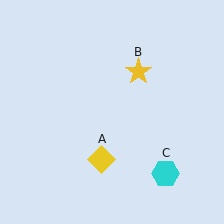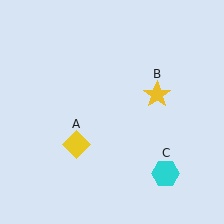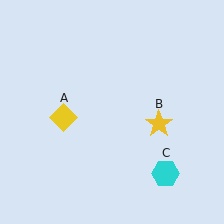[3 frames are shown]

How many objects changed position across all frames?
2 objects changed position: yellow diamond (object A), yellow star (object B).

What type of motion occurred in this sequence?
The yellow diamond (object A), yellow star (object B) rotated clockwise around the center of the scene.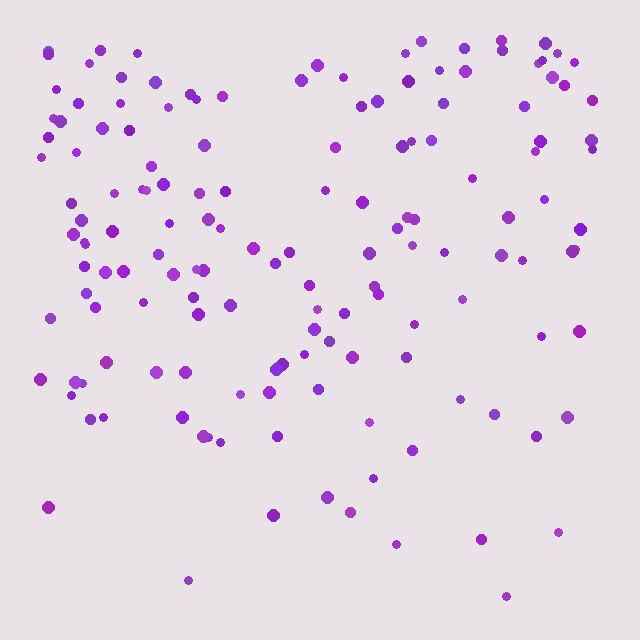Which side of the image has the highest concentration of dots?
The top.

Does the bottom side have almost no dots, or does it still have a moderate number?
Still a moderate number, just noticeably fewer than the top.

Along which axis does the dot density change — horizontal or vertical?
Vertical.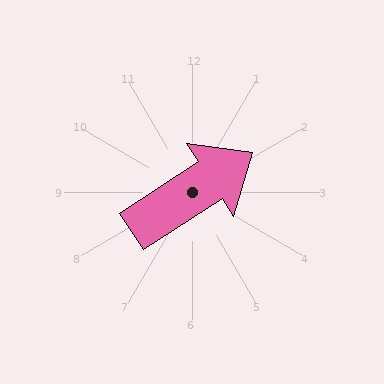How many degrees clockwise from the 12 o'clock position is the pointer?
Approximately 57 degrees.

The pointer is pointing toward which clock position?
Roughly 2 o'clock.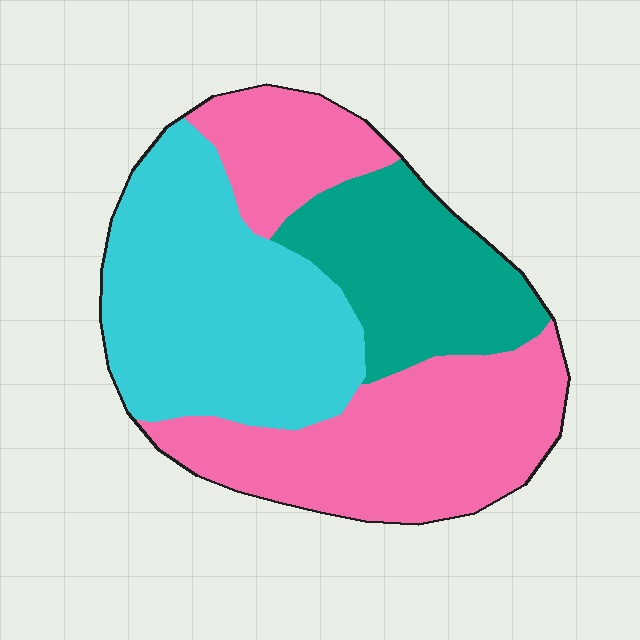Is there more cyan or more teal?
Cyan.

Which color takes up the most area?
Pink, at roughly 40%.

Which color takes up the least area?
Teal, at roughly 20%.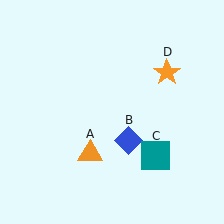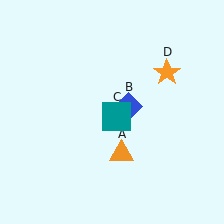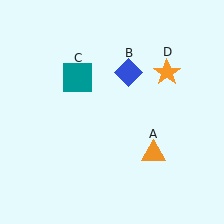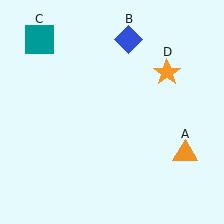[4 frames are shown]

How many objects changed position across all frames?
3 objects changed position: orange triangle (object A), blue diamond (object B), teal square (object C).